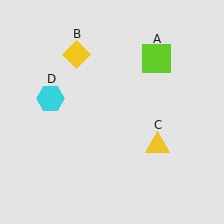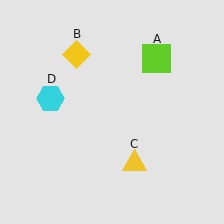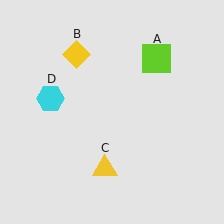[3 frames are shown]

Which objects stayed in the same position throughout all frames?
Lime square (object A) and yellow diamond (object B) and cyan hexagon (object D) remained stationary.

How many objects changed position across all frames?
1 object changed position: yellow triangle (object C).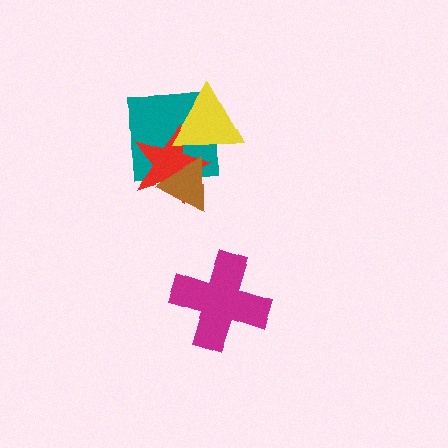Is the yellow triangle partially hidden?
No, no other shape covers it.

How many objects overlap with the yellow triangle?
3 objects overlap with the yellow triangle.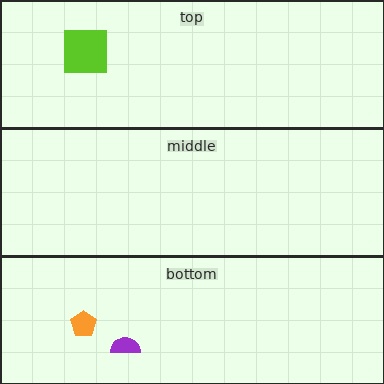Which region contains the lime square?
The top region.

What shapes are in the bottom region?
The purple semicircle, the orange pentagon.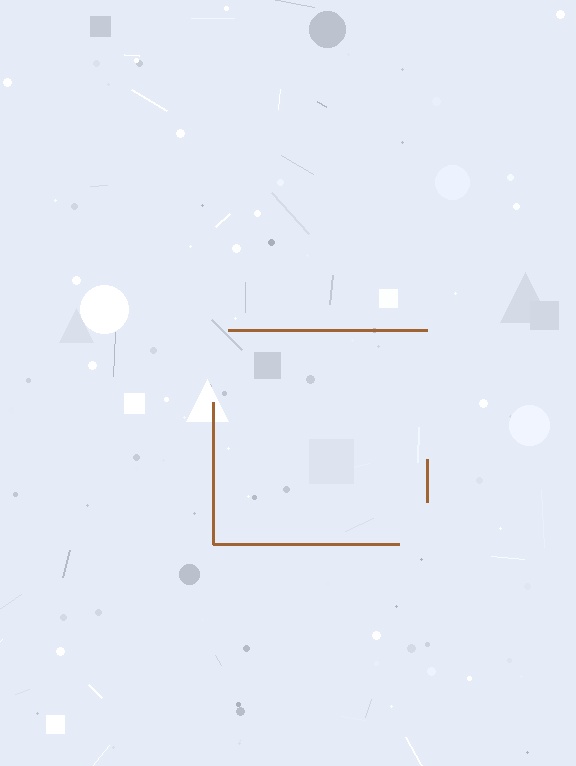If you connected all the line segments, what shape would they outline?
They would outline a square.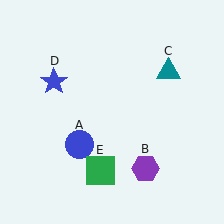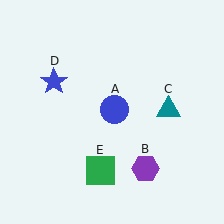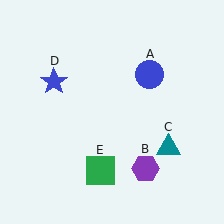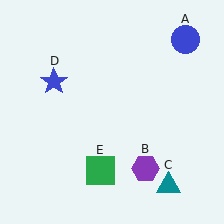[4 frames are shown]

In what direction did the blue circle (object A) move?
The blue circle (object A) moved up and to the right.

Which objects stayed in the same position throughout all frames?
Purple hexagon (object B) and blue star (object D) and green square (object E) remained stationary.